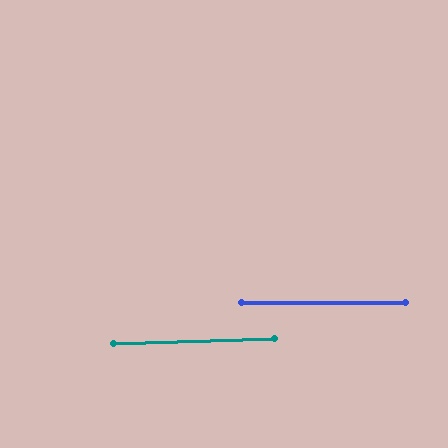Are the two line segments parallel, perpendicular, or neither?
Parallel — their directions differ by only 1.6°.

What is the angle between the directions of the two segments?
Approximately 2 degrees.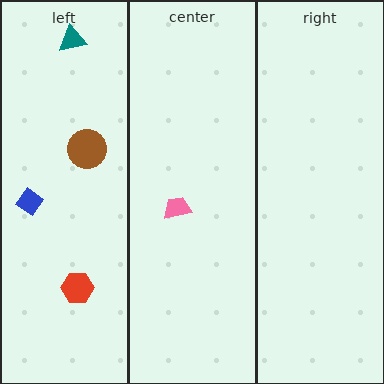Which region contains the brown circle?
The left region.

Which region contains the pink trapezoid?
The center region.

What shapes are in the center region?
The pink trapezoid.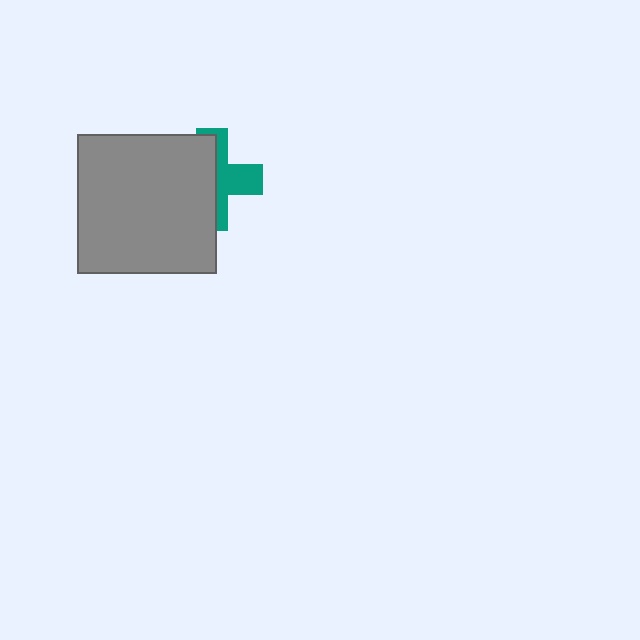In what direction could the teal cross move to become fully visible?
The teal cross could move right. That would shift it out from behind the gray square entirely.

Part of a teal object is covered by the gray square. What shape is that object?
It is a cross.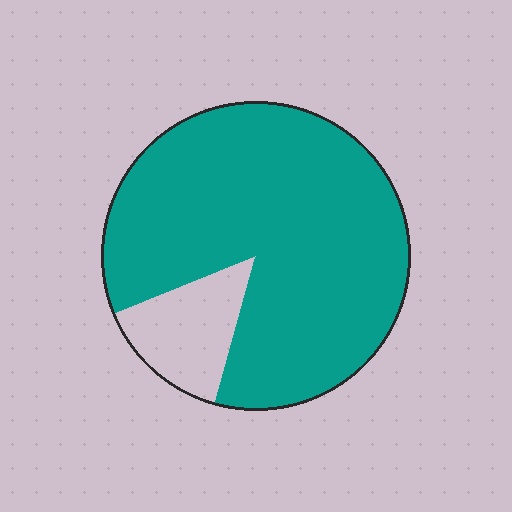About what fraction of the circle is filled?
About seven eighths (7/8).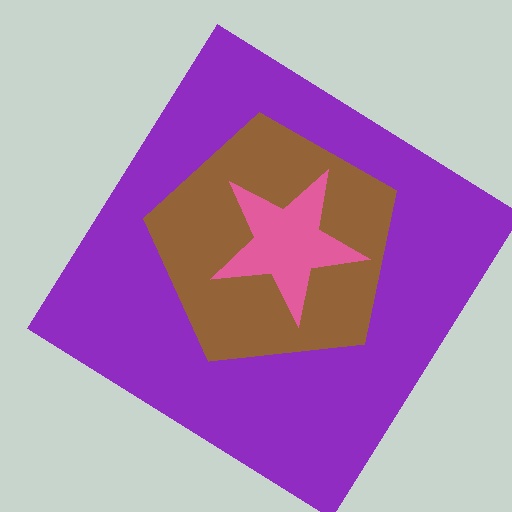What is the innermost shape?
The pink star.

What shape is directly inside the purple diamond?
The brown pentagon.